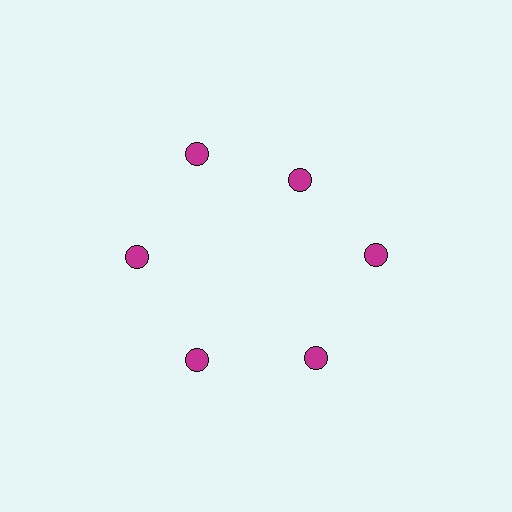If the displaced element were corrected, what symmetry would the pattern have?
It would have 6-fold rotational symmetry — the pattern would map onto itself every 60 degrees.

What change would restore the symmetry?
The symmetry would be restored by moving it outward, back onto the ring so that all 6 circles sit at equal angles and equal distance from the center.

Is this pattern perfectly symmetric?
No. The 6 magenta circles are arranged in a ring, but one element near the 1 o'clock position is pulled inward toward the center, breaking the 6-fold rotational symmetry.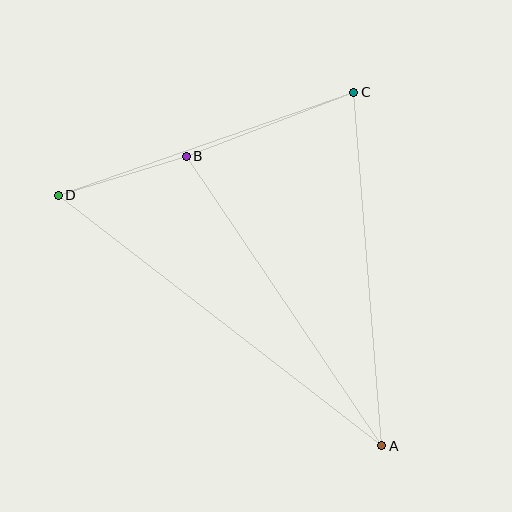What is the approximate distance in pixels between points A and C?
The distance between A and C is approximately 354 pixels.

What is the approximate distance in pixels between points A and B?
The distance between A and B is approximately 349 pixels.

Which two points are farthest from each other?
Points A and D are farthest from each other.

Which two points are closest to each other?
Points B and D are closest to each other.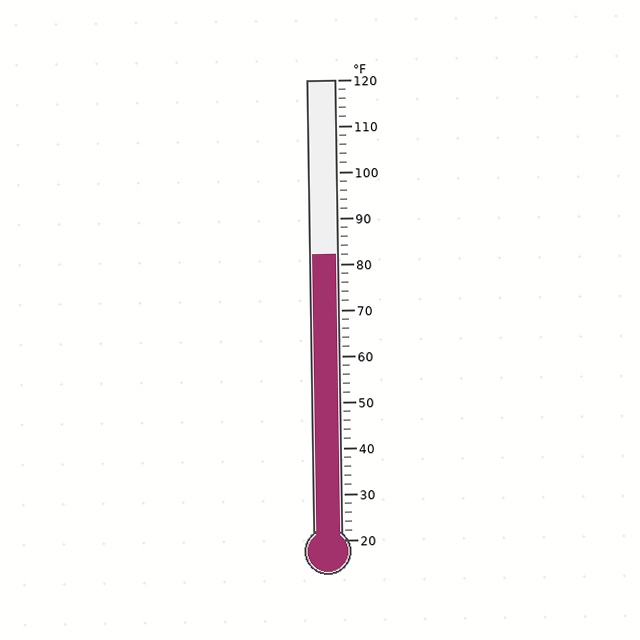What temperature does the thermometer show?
The thermometer shows approximately 82°F.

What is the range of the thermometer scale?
The thermometer scale ranges from 20°F to 120°F.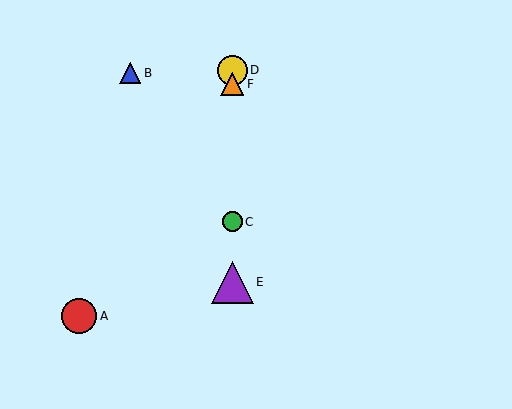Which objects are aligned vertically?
Objects C, D, E, F are aligned vertically.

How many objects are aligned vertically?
4 objects (C, D, E, F) are aligned vertically.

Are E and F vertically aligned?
Yes, both are at x≈232.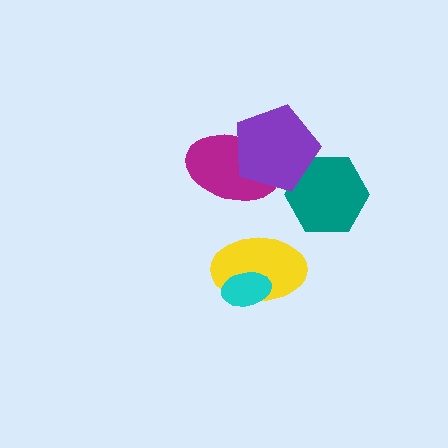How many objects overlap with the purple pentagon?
2 objects overlap with the purple pentagon.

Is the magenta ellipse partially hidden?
Yes, it is partially covered by another shape.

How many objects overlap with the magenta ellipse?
1 object overlaps with the magenta ellipse.